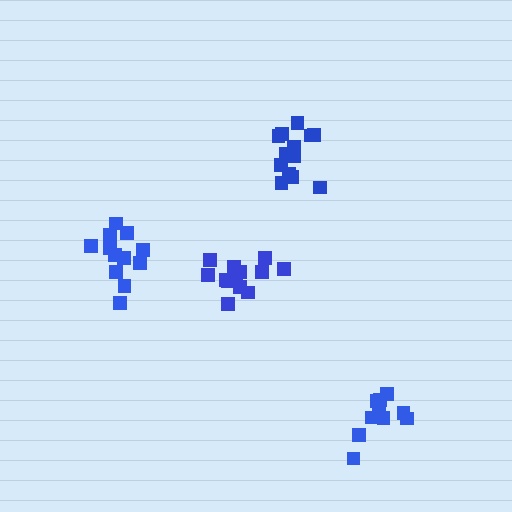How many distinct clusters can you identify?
There are 4 distinct clusters.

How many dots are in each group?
Group 1: 13 dots, Group 2: 13 dots, Group 3: 12 dots, Group 4: 10 dots (48 total).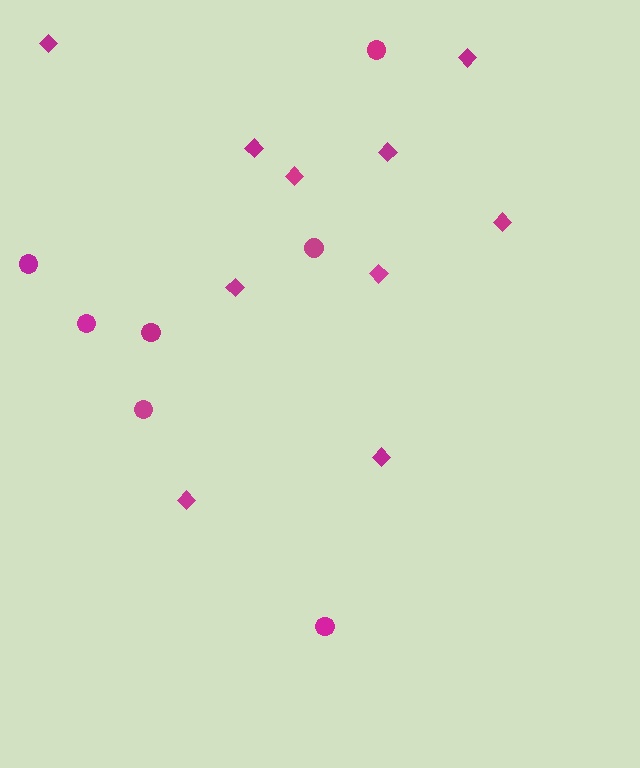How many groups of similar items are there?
There are 2 groups: one group of diamonds (10) and one group of circles (7).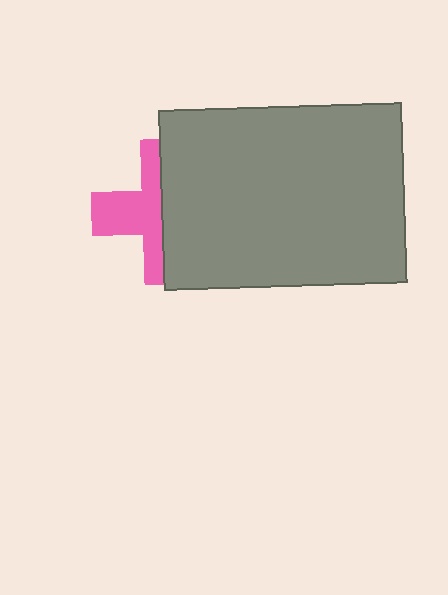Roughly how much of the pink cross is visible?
About half of it is visible (roughly 45%).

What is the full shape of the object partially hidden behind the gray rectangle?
The partially hidden object is a pink cross.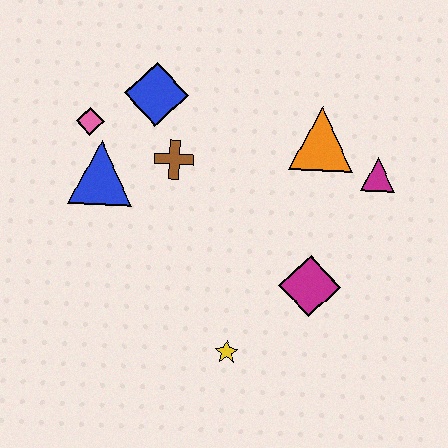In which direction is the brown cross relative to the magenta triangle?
The brown cross is to the left of the magenta triangle.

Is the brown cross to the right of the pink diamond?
Yes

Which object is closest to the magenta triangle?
The orange triangle is closest to the magenta triangle.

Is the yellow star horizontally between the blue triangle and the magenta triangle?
Yes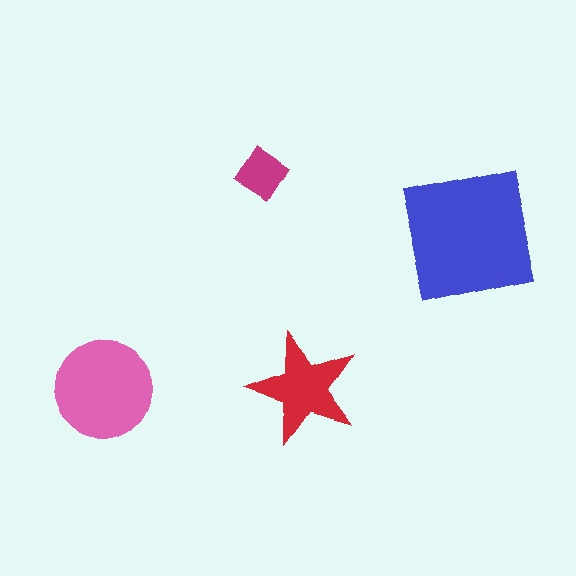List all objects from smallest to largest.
The magenta diamond, the red star, the pink circle, the blue square.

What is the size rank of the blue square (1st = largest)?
1st.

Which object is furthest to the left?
The pink circle is leftmost.